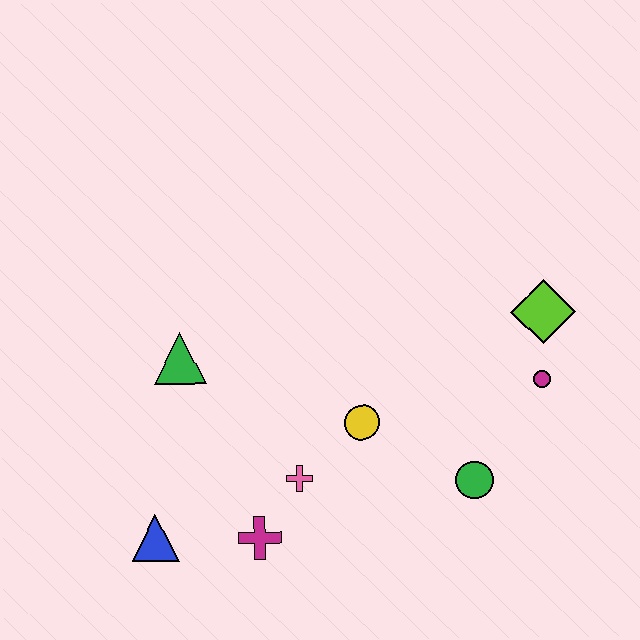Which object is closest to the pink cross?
The magenta cross is closest to the pink cross.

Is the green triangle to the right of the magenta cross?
No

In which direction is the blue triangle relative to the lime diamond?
The blue triangle is to the left of the lime diamond.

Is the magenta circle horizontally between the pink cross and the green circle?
No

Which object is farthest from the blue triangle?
The lime diamond is farthest from the blue triangle.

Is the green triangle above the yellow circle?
Yes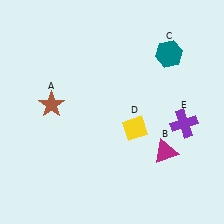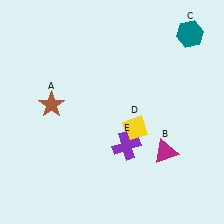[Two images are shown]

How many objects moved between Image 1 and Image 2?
2 objects moved between the two images.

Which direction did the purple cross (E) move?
The purple cross (E) moved left.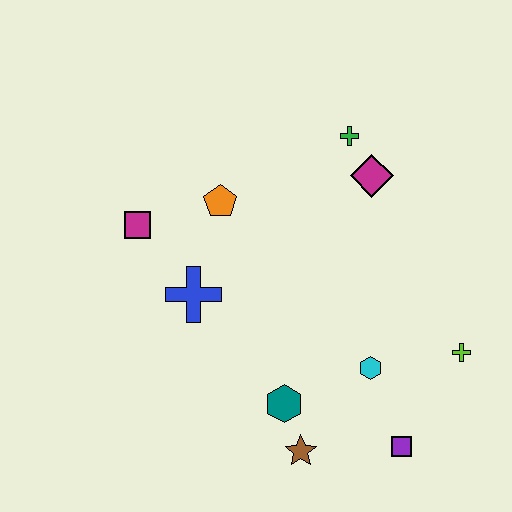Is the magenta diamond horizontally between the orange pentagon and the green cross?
No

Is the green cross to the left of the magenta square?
No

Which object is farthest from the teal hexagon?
The green cross is farthest from the teal hexagon.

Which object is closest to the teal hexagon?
The brown star is closest to the teal hexagon.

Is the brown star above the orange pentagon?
No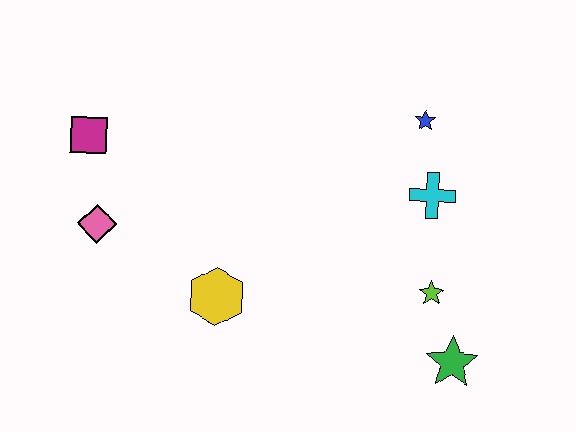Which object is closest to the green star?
The lime star is closest to the green star.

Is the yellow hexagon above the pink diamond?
No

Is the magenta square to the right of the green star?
No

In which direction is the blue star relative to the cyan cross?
The blue star is above the cyan cross.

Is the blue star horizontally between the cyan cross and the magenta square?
Yes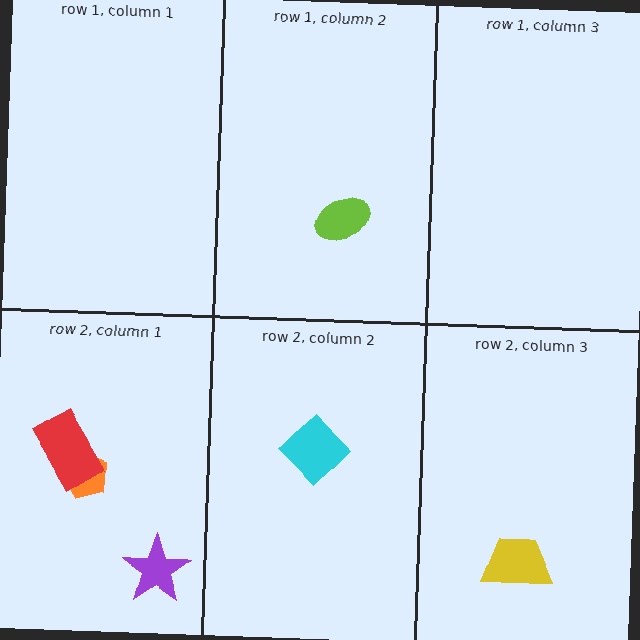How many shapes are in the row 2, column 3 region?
1.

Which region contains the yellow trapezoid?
The row 2, column 3 region.